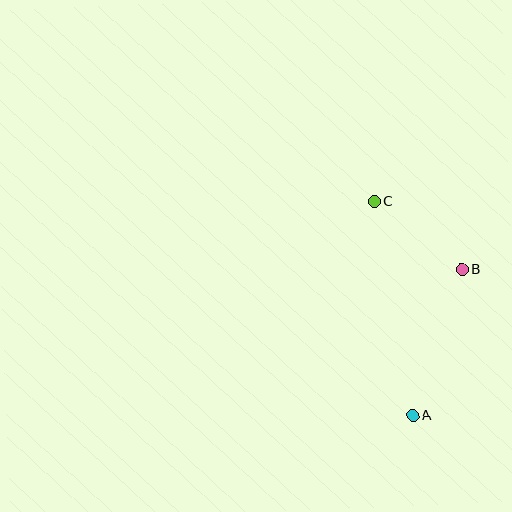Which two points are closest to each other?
Points B and C are closest to each other.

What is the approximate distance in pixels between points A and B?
The distance between A and B is approximately 154 pixels.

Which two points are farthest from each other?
Points A and C are farthest from each other.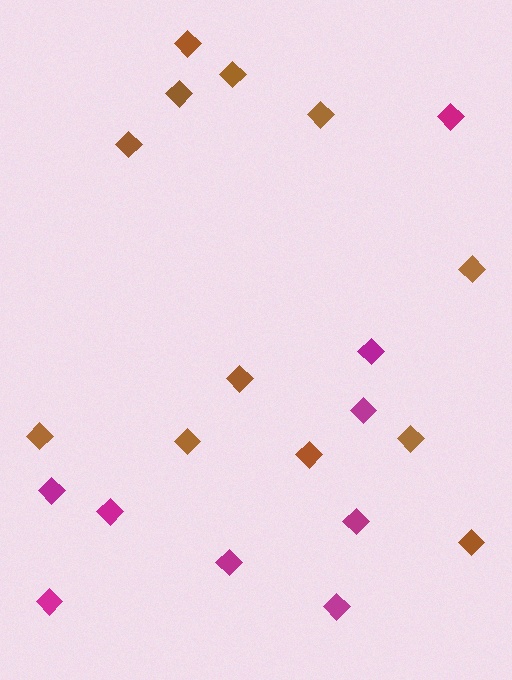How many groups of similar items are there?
There are 2 groups: one group of brown diamonds (12) and one group of magenta diamonds (9).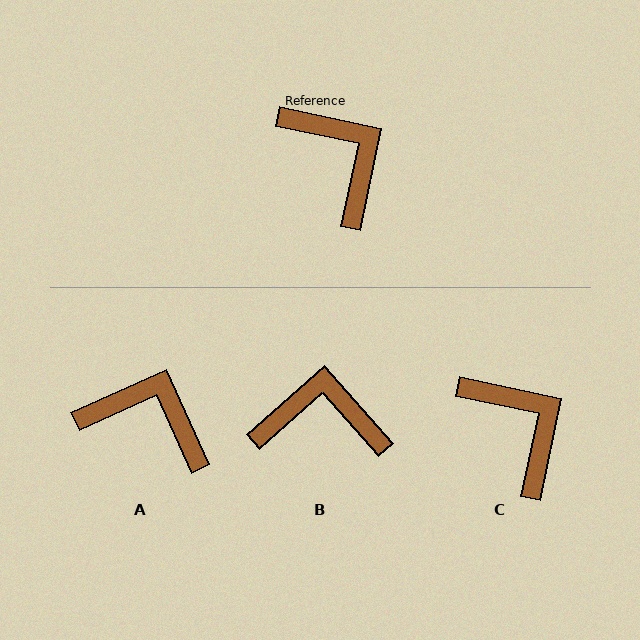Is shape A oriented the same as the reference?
No, it is off by about 36 degrees.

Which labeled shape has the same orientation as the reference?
C.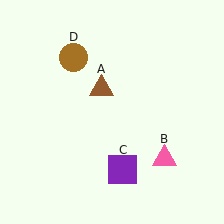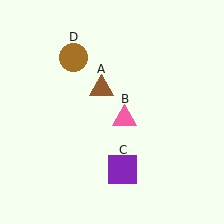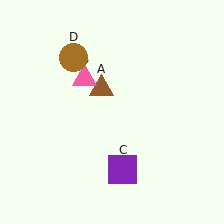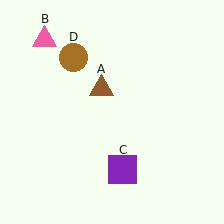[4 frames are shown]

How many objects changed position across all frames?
1 object changed position: pink triangle (object B).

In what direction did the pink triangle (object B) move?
The pink triangle (object B) moved up and to the left.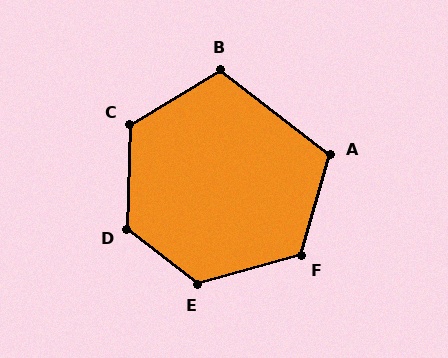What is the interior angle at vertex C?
Approximately 122 degrees (obtuse).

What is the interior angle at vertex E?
Approximately 126 degrees (obtuse).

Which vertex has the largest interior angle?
D, at approximately 127 degrees.